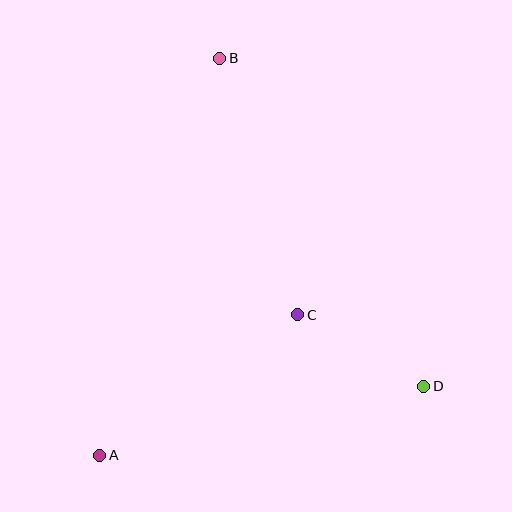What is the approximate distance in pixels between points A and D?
The distance between A and D is approximately 331 pixels.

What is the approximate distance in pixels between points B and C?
The distance between B and C is approximately 268 pixels.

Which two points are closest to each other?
Points C and D are closest to each other.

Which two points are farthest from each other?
Points A and B are farthest from each other.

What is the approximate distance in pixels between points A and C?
The distance between A and C is approximately 243 pixels.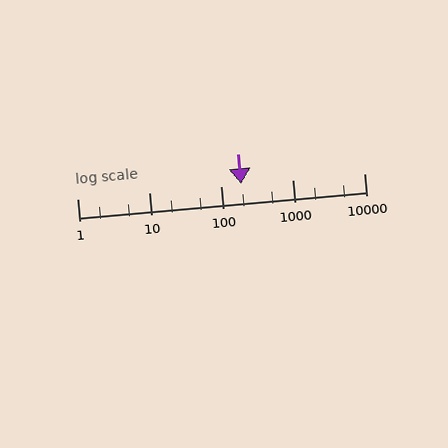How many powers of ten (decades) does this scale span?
The scale spans 4 decades, from 1 to 10000.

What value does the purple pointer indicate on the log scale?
The pointer indicates approximately 190.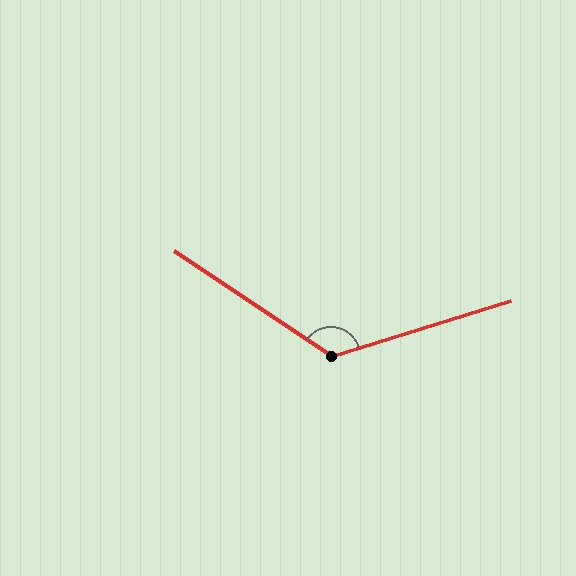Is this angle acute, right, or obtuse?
It is obtuse.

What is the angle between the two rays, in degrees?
Approximately 129 degrees.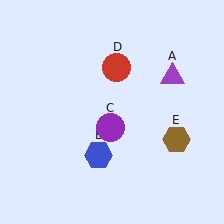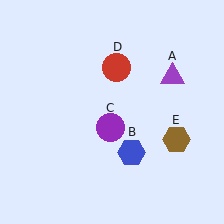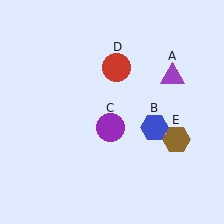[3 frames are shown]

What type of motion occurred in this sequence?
The blue hexagon (object B) rotated counterclockwise around the center of the scene.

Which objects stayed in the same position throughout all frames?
Purple triangle (object A) and purple circle (object C) and red circle (object D) and brown hexagon (object E) remained stationary.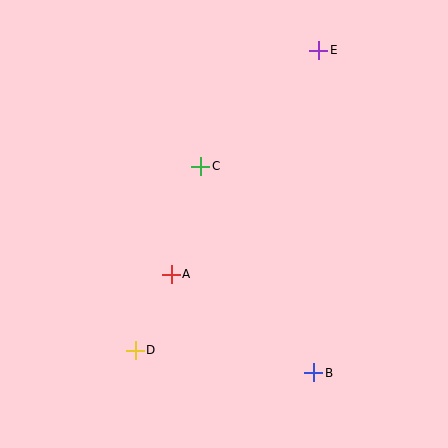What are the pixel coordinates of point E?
Point E is at (319, 50).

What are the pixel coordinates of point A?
Point A is at (171, 274).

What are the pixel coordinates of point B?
Point B is at (314, 373).